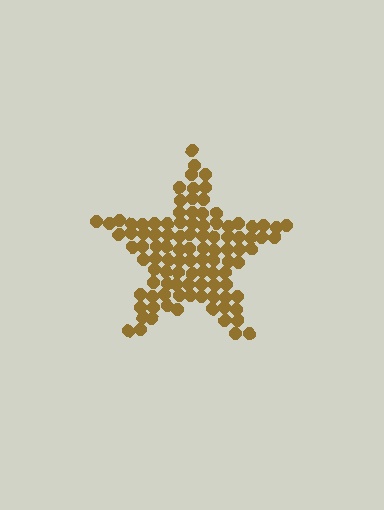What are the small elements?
The small elements are circles.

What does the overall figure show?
The overall figure shows a star.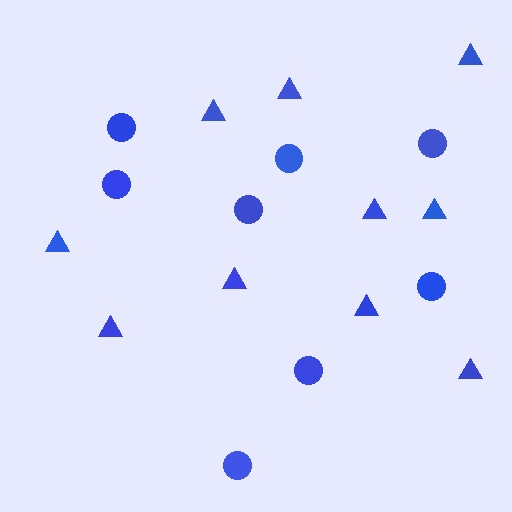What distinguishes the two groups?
There are 2 groups: one group of triangles (10) and one group of circles (8).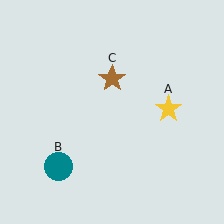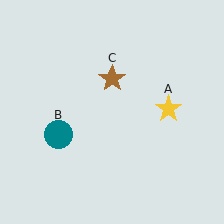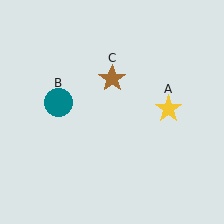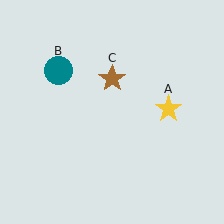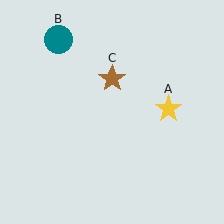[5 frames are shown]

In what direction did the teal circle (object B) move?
The teal circle (object B) moved up.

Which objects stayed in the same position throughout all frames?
Yellow star (object A) and brown star (object C) remained stationary.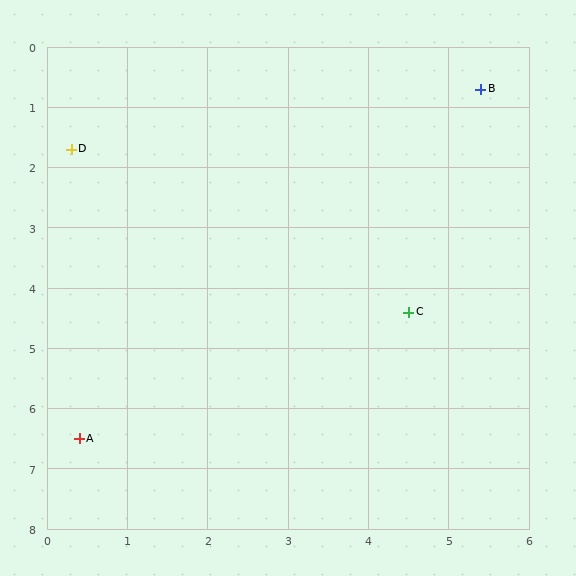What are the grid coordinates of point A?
Point A is at approximately (0.4, 6.5).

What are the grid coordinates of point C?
Point C is at approximately (4.5, 4.4).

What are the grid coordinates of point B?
Point B is at approximately (5.4, 0.7).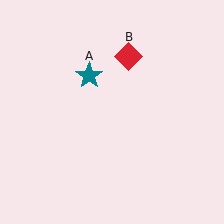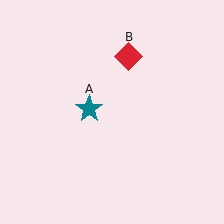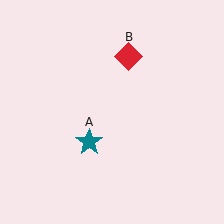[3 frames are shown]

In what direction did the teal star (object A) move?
The teal star (object A) moved down.